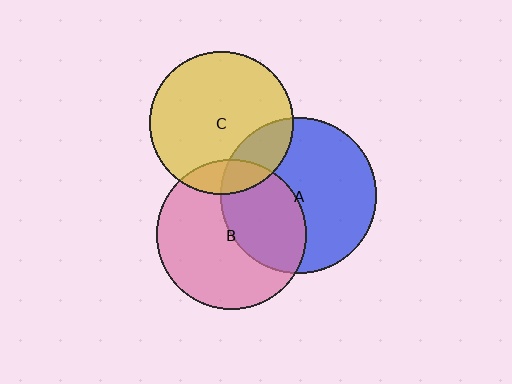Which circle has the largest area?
Circle A (blue).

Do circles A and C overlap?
Yes.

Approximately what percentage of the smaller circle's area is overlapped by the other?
Approximately 20%.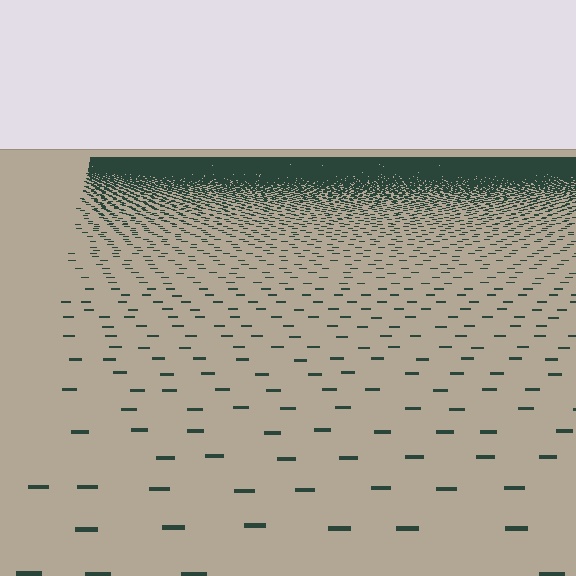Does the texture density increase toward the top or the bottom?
Density increases toward the top.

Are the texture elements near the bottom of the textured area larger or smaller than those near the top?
Larger. Near the bottom, elements are closer to the viewer and appear at a bigger on-screen size.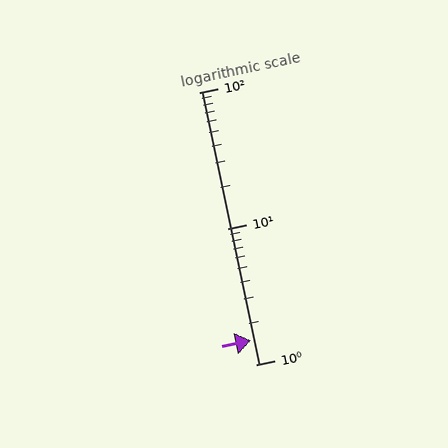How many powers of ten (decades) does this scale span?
The scale spans 2 decades, from 1 to 100.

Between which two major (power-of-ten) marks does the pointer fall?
The pointer is between 1 and 10.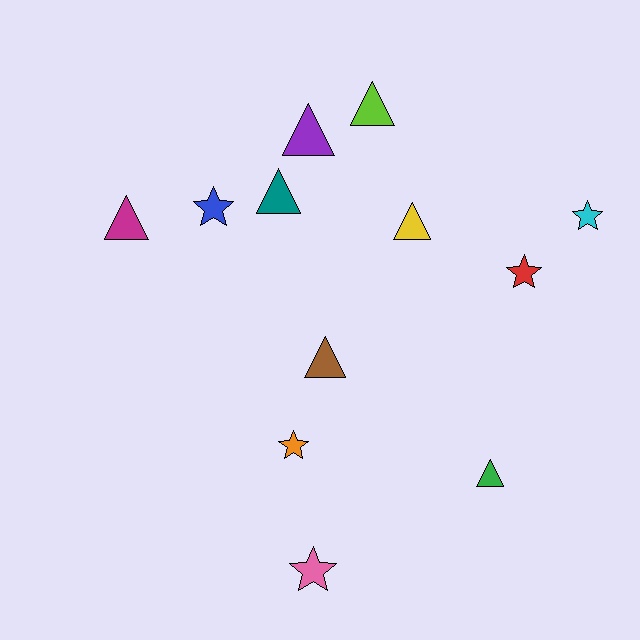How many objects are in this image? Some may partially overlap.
There are 12 objects.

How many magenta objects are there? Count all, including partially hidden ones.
There is 1 magenta object.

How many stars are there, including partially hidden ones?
There are 5 stars.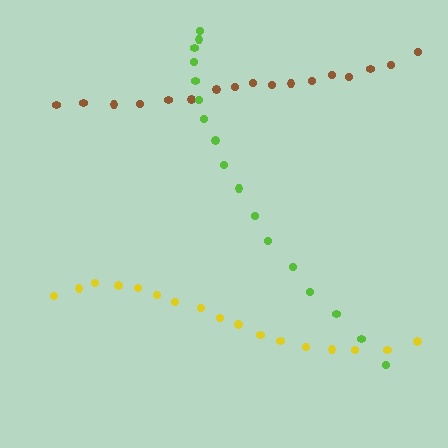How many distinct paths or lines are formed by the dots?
There are 3 distinct paths.